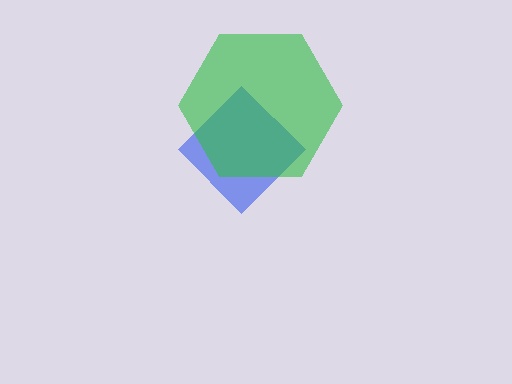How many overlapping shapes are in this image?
There are 2 overlapping shapes in the image.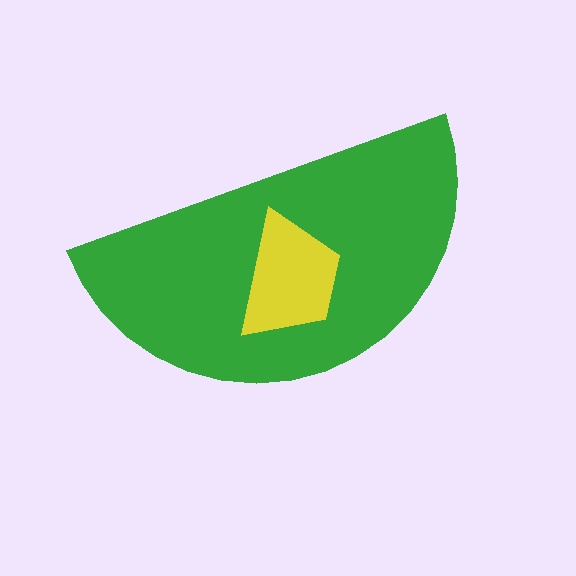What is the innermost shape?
The yellow trapezoid.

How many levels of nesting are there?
2.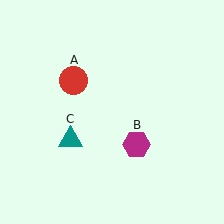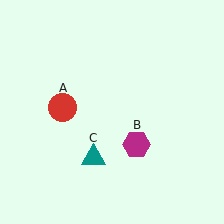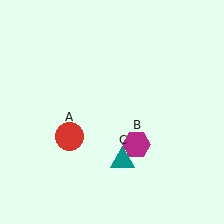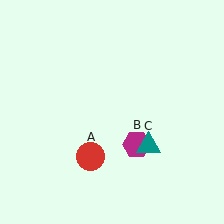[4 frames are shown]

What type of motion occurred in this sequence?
The red circle (object A), teal triangle (object C) rotated counterclockwise around the center of the scene.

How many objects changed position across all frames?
2 objects changed position: red circle (object A), teal triangle (object C).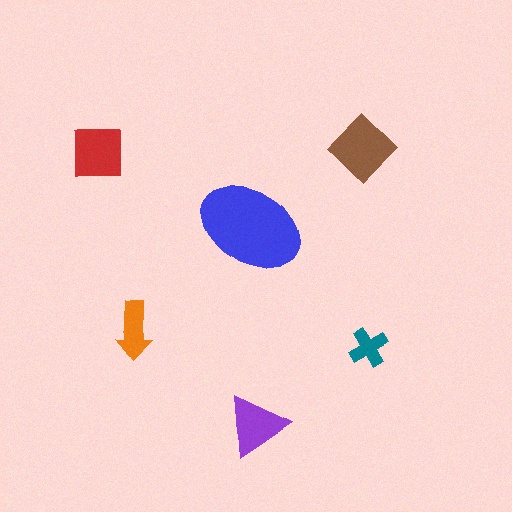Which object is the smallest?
The teal cross.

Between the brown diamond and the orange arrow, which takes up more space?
The brown diamond.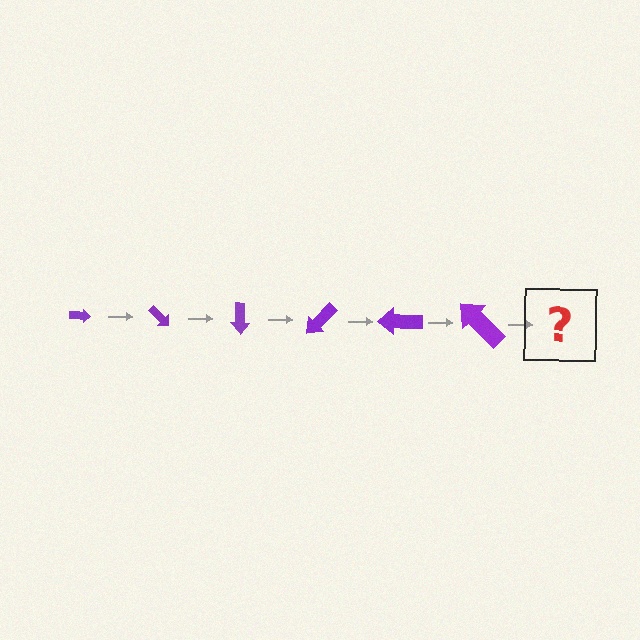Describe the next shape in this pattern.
It should be an arrow, larger than the previous one and rotated 270 degrees from the start.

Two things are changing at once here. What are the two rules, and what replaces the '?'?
The two rules are that the arrow grows larger each step and it rotates 45 degrees each step. The '?' should be an arrow, larger than the previous one and rotated 270 degrees from the start.